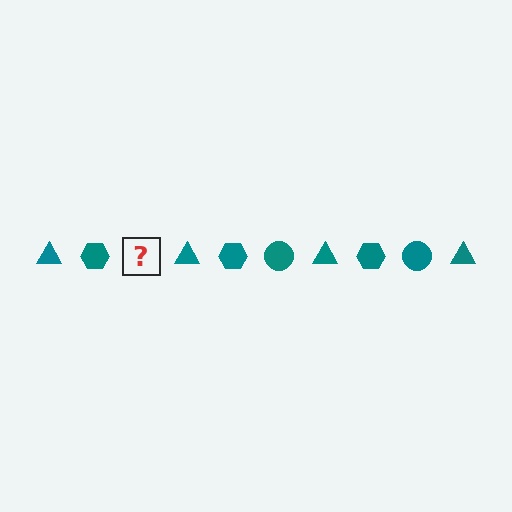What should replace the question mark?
The question mark should be replaced with a teal circle.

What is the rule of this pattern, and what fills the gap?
The rule is that the pattern cycles through triangle, hexagon, circle shapes in teal. The gap should be filled with a teal circle.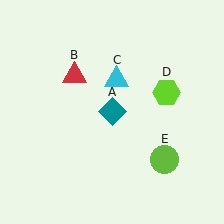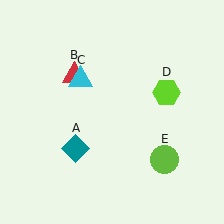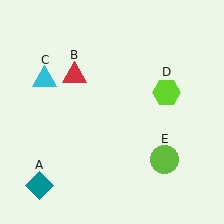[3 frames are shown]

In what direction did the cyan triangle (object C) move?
The cyan triangle (object C) moved left.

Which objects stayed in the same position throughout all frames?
Red triangle (object B) and lime hexagon (object D) and lime circle (object E) remained stationary.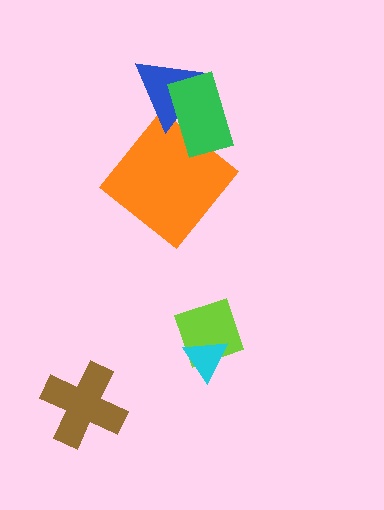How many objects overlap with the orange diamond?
1 object overlaps with the orange diamond.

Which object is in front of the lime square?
The cyan triangle is in front of the lime square.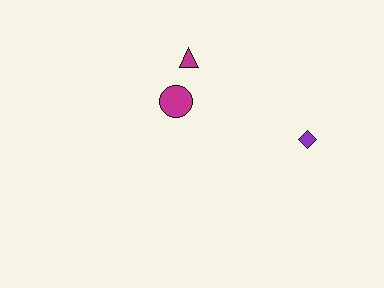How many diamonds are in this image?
There is 1 diamond.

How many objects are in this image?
There are 3 objects.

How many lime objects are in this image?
There are no lime objects.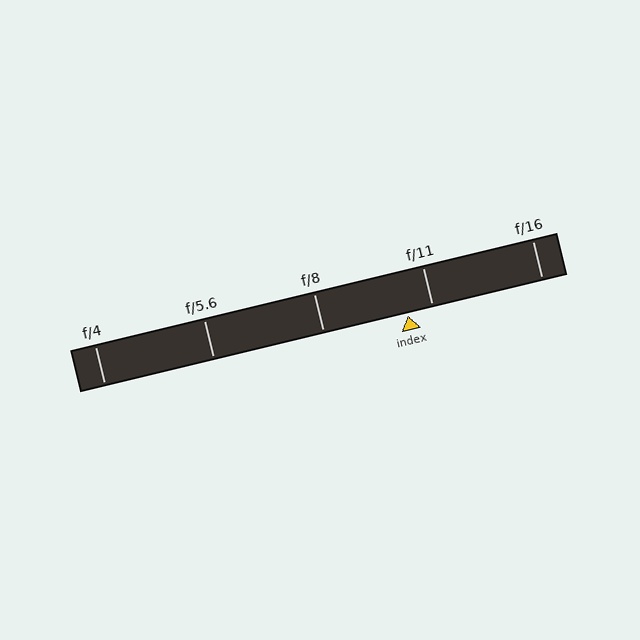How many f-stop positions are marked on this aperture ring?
There are 5 f-stop positions marked.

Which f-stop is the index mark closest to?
The index mark is closest to f/11.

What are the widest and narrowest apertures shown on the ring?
The widest aperture shown is f/4 and the narrowest is f/16.